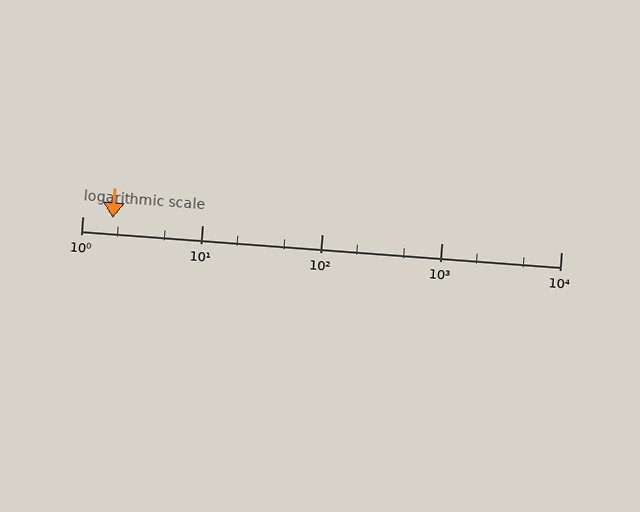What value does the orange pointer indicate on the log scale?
The pointer indicates approximately 1.8.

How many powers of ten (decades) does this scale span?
The scale spans 4 decades, from 1 to 10000.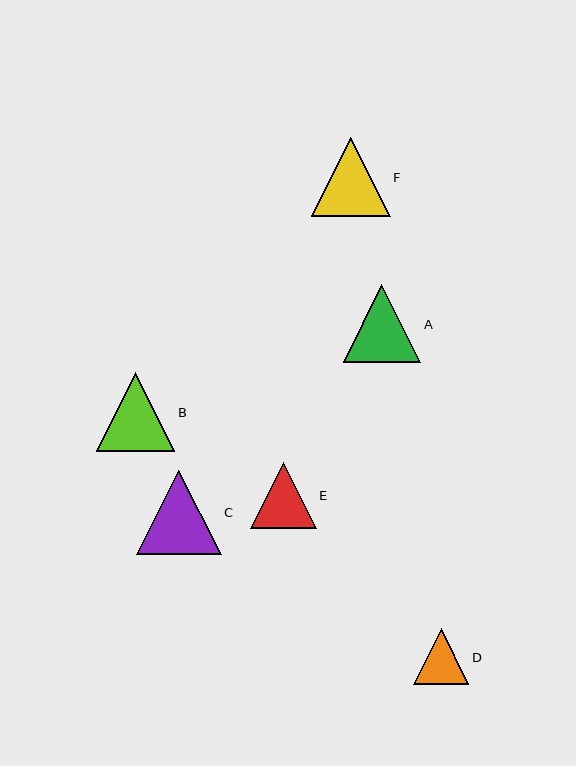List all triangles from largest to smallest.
From largest to smallest: C, B, F, A, E, D.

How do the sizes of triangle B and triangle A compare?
Triangle B and triangle A are approximately the same size.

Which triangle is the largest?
Triangle C is the largest with a size of approximately 85 pixels.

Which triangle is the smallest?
Triangle D is the smallest with a size of approximately 56 pixels.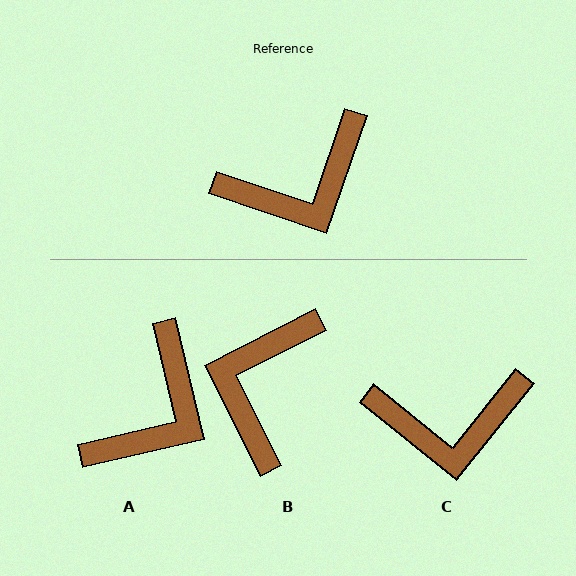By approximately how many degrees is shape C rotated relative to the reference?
Approximately 20 degrees clockwise.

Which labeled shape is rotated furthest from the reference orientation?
B, about 134 degrees away.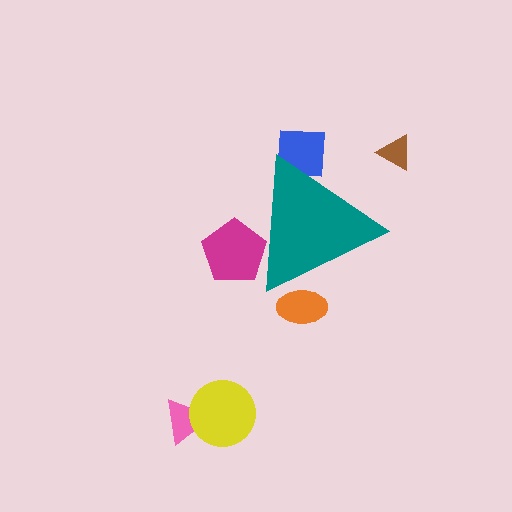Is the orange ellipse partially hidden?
Yes, the orange ellipse is partially hidden behind the teal triangle.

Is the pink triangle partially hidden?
No, the pink triangle is fully visible.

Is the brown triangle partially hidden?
No, the brown triangle is fully visible.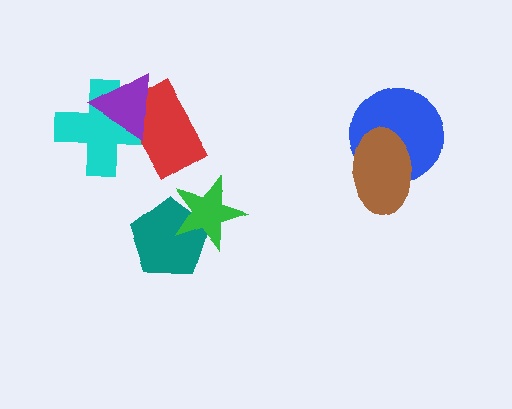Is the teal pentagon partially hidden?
Yes, it is partially covered by another shape.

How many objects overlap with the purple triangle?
2 objects overlap with the purple triangle.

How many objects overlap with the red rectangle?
2 objects overlap with the red rectangle.